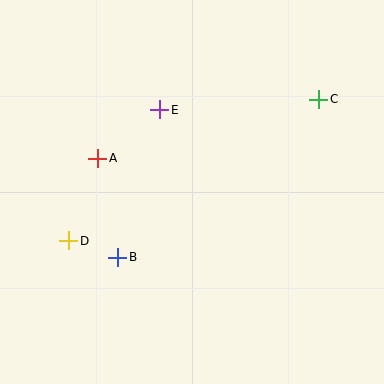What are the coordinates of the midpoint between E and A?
The midpoint between E and A is at (129, 134).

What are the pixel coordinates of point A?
Point A is at (97, 158).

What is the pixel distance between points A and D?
The distance between A and D is 87 pixels.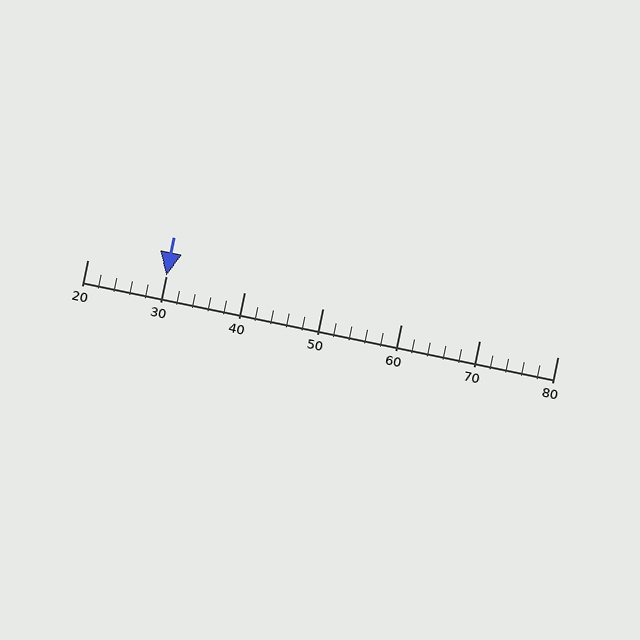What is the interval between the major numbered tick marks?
The major tick marks are spaced 10 units apart.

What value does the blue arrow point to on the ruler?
The blue arrow points to approximately 30.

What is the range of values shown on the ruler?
The ruler shows values from 20 to 80.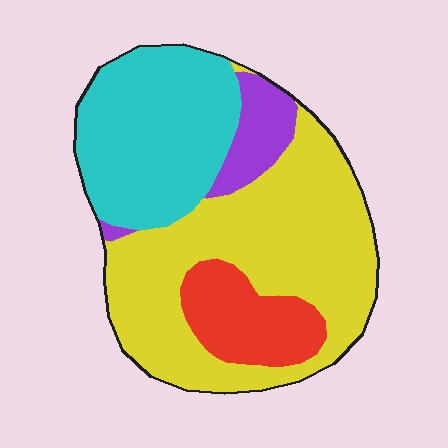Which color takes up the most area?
Yellow, at roughly 50%.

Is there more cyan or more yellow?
Yellow.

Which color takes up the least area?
Purple, at roughly 10%.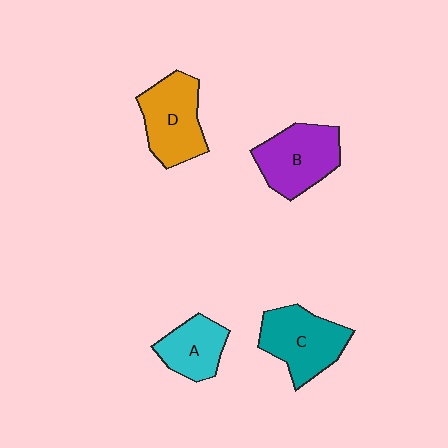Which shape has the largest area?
Shape C (teal).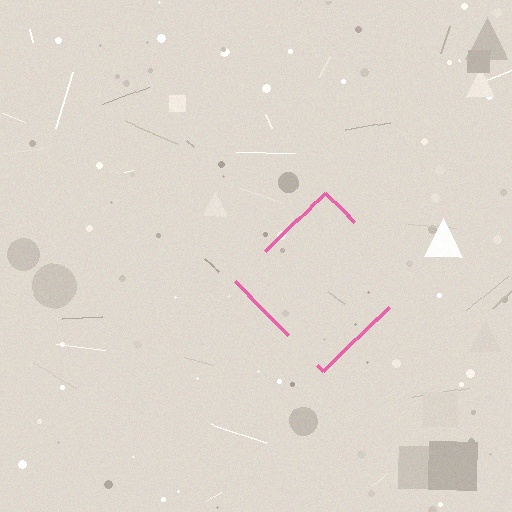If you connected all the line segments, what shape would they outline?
They would outline a diamond.